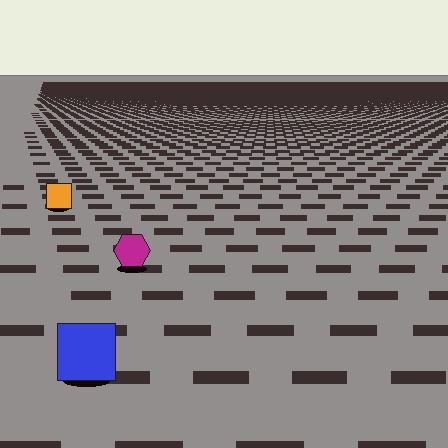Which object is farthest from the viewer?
The orange square is farthest from the viewer. It appears smaller and the ground texture around it is denser.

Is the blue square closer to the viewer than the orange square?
Yes. The blue square is closer — you can tell from the texture gradient: the ground texture is coarser near it.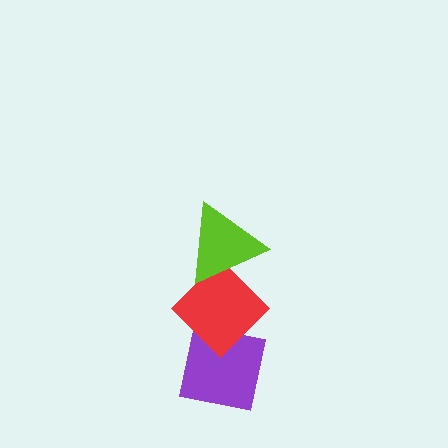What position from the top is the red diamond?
The red diamond is 2nd from the top.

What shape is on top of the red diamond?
The lime triangle is on top of the red diamond.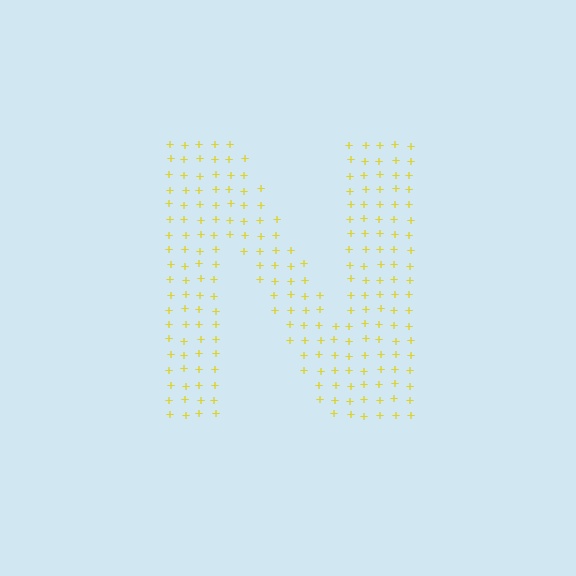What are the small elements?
The small elements are plus signs.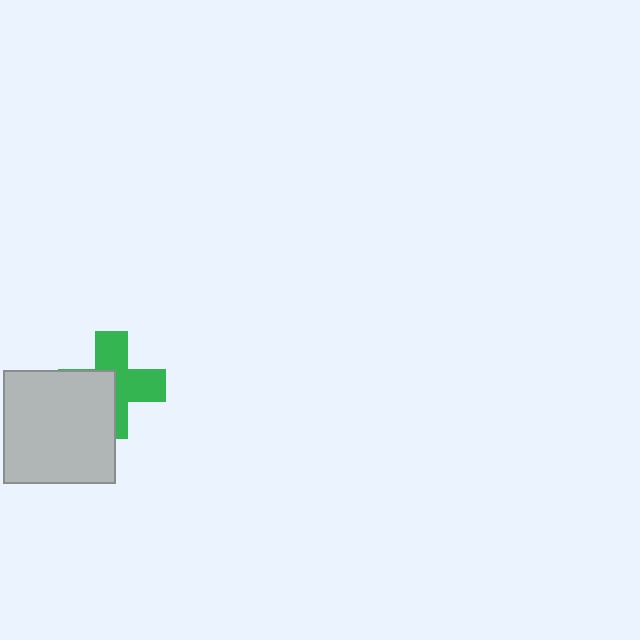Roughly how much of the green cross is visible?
About half of it is visible (roughly 56%).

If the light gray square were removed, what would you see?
You would see the complete green cross.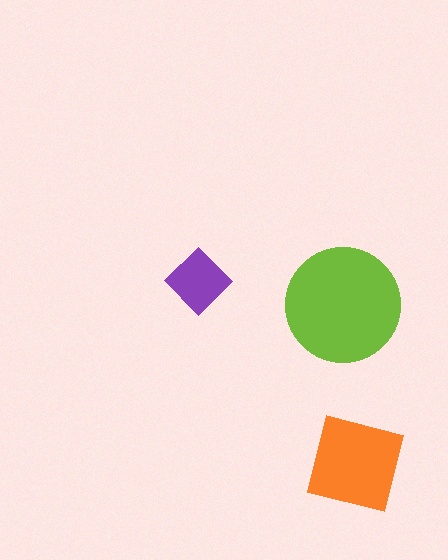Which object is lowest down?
The orange square is bottommost.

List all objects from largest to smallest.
The lime circle, the orange square, the purple diamond.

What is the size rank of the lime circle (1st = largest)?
1st.